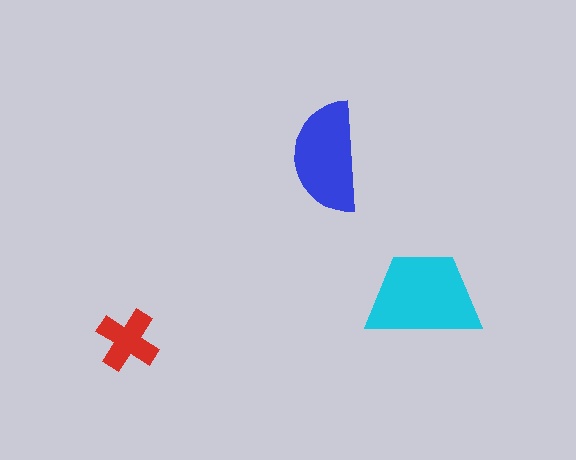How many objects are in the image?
There are 3 objects in the image.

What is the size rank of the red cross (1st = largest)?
3rd.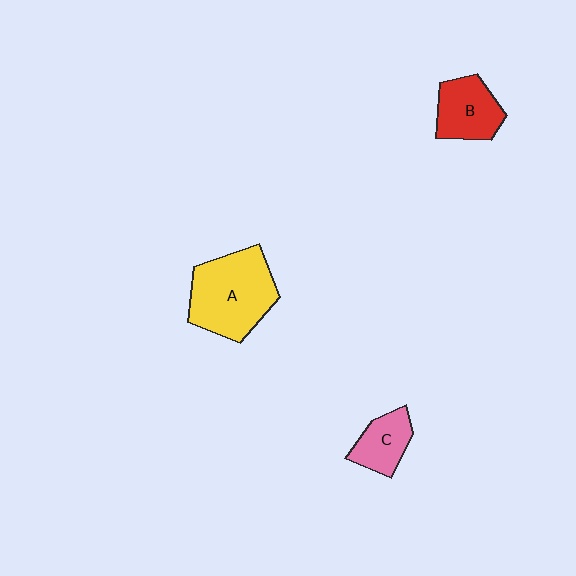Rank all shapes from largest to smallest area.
From largest to smallest: A (yellow), B (red), C (pink).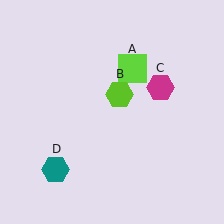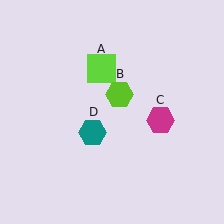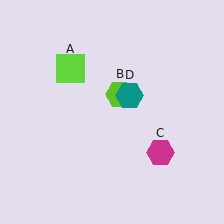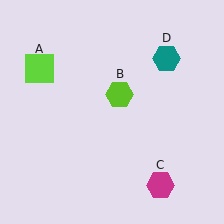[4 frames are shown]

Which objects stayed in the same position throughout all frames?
Lime hexagon (object B) remained stationary.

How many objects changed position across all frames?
3 objects changed position: lime square (object A), magenta hexagon (object C), teal hexagon (object D).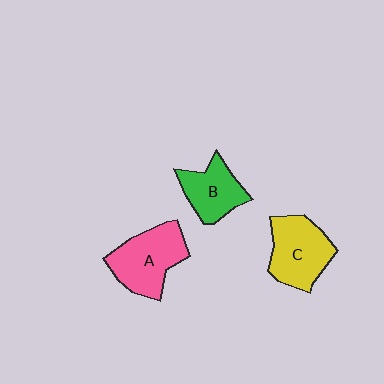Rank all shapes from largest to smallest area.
From largest to smallest: A (pink), C (yellow), B (green).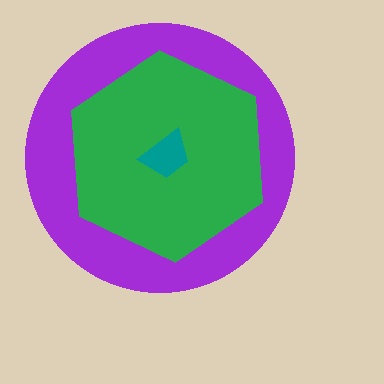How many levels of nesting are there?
3.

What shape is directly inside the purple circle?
The green hexagon.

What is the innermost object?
The teal trapezoid.